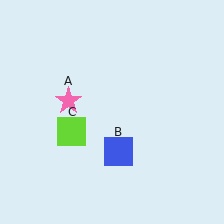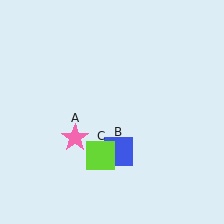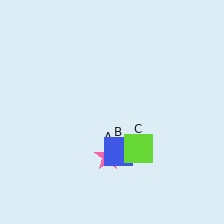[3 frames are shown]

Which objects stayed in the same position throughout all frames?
Blue square (object B) remained stationary.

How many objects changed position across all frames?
2 objects changed position: pink star (object A), lime square (object C).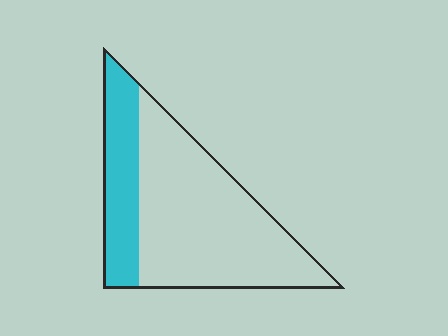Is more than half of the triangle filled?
No.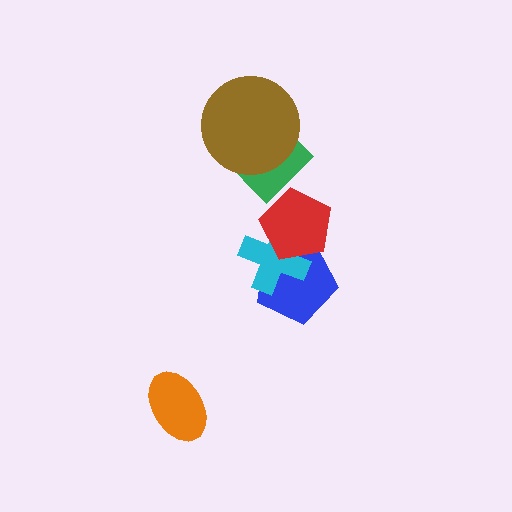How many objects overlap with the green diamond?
2 objects overlap with the green diamond.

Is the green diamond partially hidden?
Yes, it is partially covered by another shape.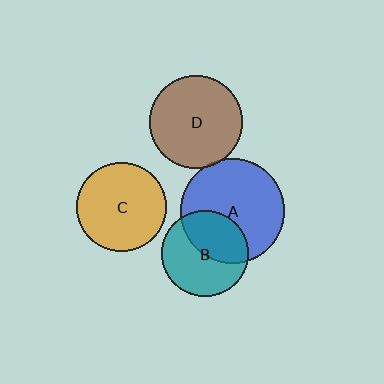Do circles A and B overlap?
Yes.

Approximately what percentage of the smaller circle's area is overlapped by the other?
Approximately 45%.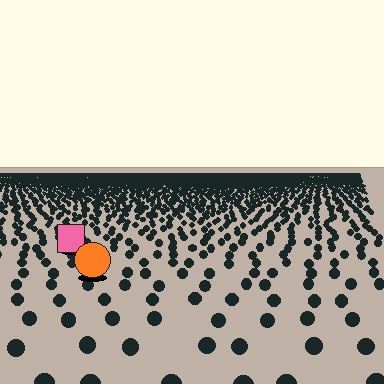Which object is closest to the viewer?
The orange circle is closest. The texture marks near it are larger and more spread out.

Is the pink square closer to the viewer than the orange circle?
No. The orange circle is closer — you can tell from the texture gradient: the ground texture is coarser near it.